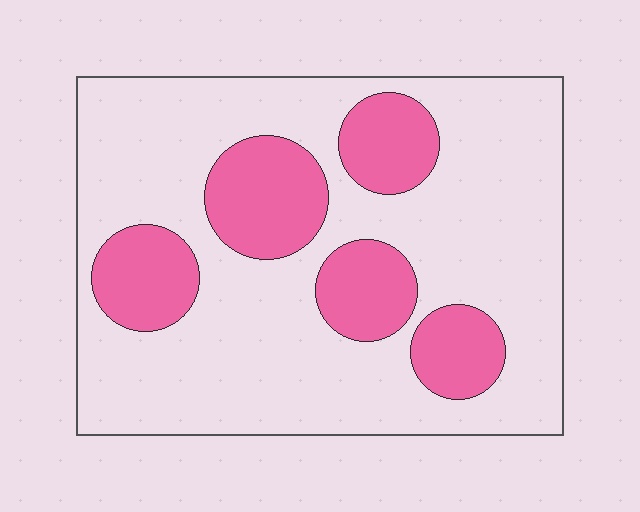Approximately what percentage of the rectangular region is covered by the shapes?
Approximately 25%.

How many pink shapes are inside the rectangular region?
5.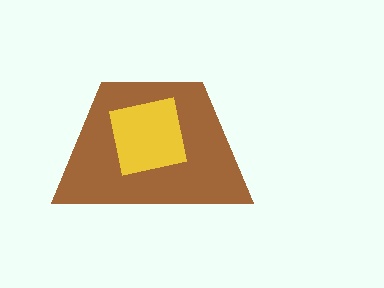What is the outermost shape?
The brown trapezoid.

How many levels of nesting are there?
2.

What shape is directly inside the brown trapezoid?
The yellow square.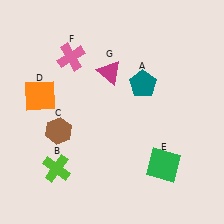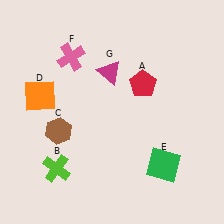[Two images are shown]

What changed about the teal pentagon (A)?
In Image 1, A is teal. In Image 2, it changed to red.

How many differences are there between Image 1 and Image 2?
There is 1 difference between the two images.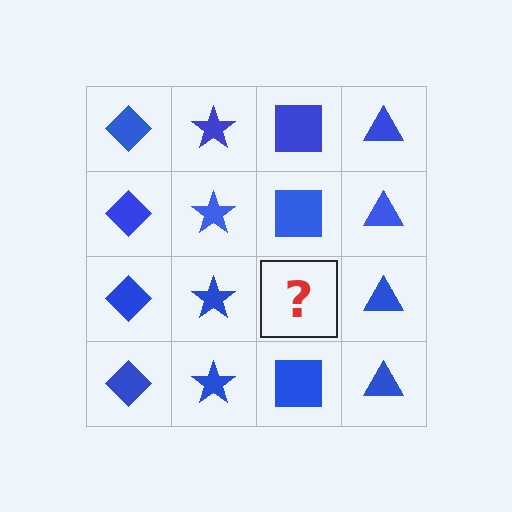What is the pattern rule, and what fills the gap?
The rule is that each column has a consistent shape. The gap should be filled with a blue square.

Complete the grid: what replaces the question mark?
The question mark should be replaced with a blue square.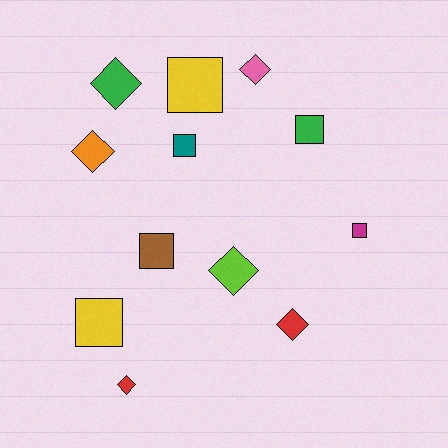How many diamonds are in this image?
There are 6 diamonds.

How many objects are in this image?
There are 12 objects.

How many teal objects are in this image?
There is 1 teal object.